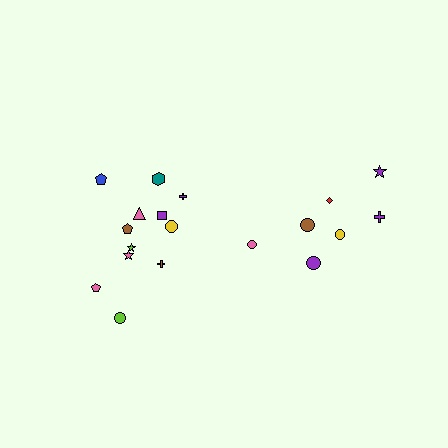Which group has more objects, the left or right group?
The left group.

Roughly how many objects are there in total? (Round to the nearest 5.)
Roughly 20 objects in total.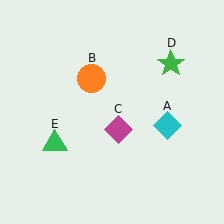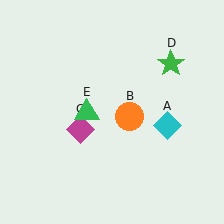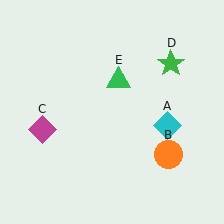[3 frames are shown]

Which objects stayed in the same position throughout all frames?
Cyan diamond (object A) and green star (object D) remained stationary.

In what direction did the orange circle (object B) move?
The orange circle (object B) moved down and to the right.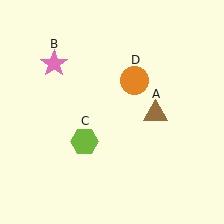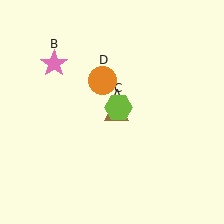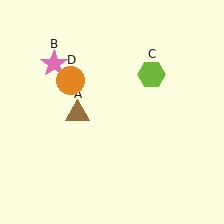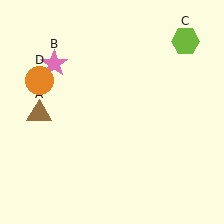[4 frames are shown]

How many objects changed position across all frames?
3 objects changed position: brown triangle (object A), lime hexagon (object C), orange circle (object D).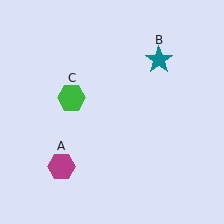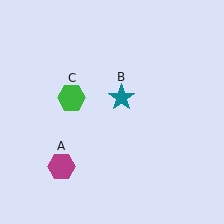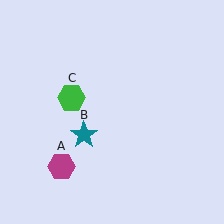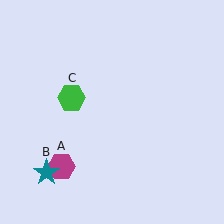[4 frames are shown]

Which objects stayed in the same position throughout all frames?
Magenta hexagon (object A) and green hexagon (object C) remained stationary.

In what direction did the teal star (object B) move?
The teal star (object B) moved down and to the left.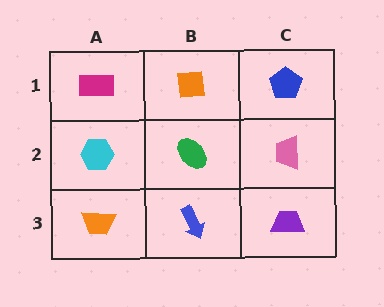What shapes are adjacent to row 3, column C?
A pink trapezoid (row 2, column C), a blue arrow (row 3, column B).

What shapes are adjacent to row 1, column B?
A green ellipse (row 2, column B), a magenta rectangle (row 1, column A), a blue pentagon (row 1, column C).